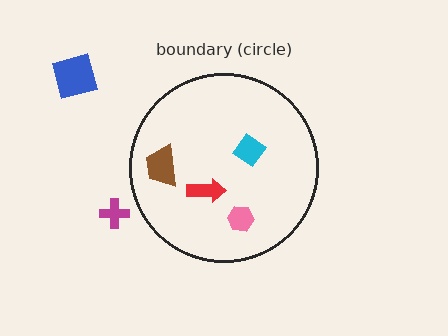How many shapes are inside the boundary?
4 inside, 2 outside.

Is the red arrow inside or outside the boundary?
Inside.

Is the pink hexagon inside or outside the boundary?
Inside.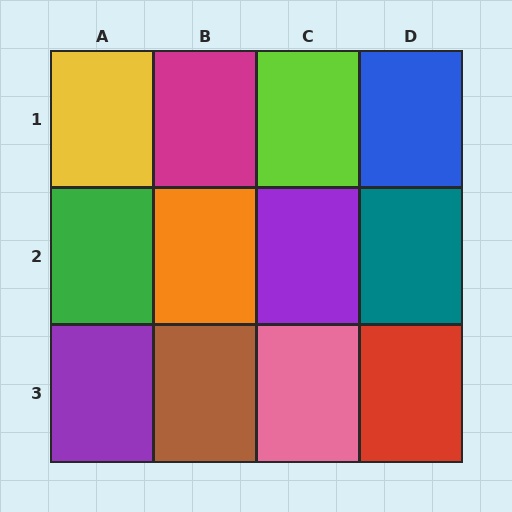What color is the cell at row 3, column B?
Brown.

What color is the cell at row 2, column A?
Green.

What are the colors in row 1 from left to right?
Yellow, magenta, lime, blue.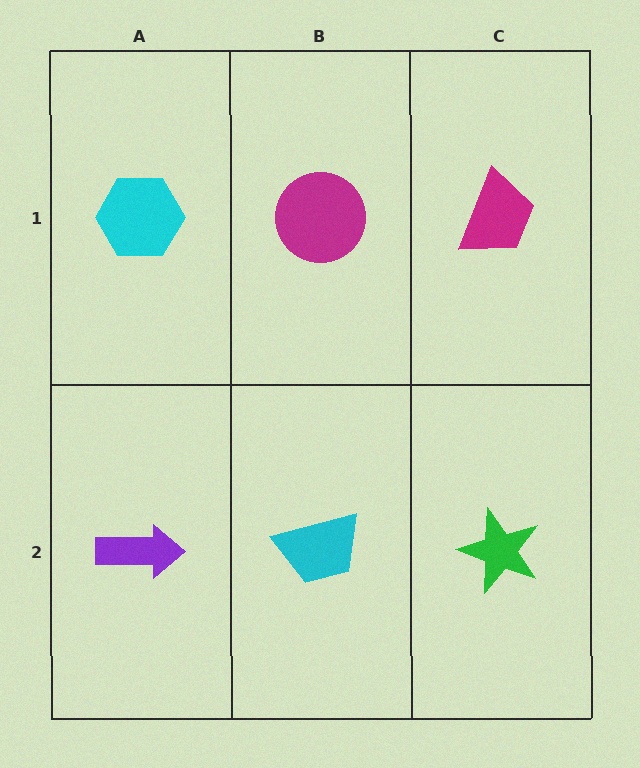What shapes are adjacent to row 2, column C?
A magenta trapezoid (row 1, column C), a cyan trapezoid (row 2, column B).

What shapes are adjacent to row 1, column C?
A green star (row 2, column C), a magenta circle (row 1, column B).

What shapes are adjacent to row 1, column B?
A cyan trapezoid (row 2, column B), a cyan hexagon (row 1, column A), a magenta trapezoid (row 1, column C).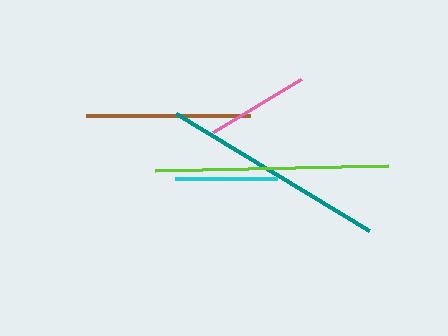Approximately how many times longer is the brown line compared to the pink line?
The brown line is approximately 1.6 times the length of the pink line.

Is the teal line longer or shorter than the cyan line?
The teal line is longer than the cyan line.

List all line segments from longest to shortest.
From longest to shortest: lime, teal, brown, pink, cyan.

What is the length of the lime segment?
The lime segment is approximately 234 pixels long.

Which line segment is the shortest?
The cyan line is the shortest at approximately 102 pixels.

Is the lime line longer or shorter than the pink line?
The lime line is longer than the pink line.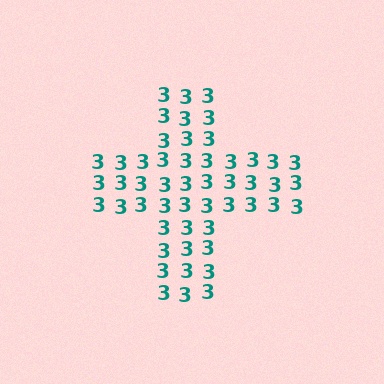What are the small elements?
The small elements are digit 3's.